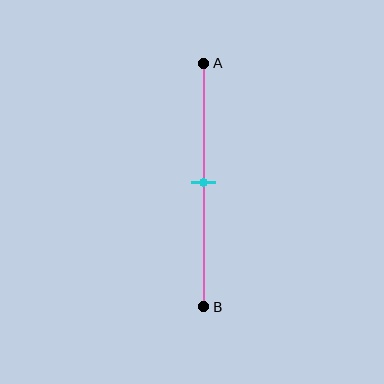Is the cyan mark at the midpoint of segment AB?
Yes, the mark is approximately at the midpoint.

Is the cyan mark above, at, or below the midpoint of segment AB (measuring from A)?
The cyan mark is approximately at the midpoint of segment AB.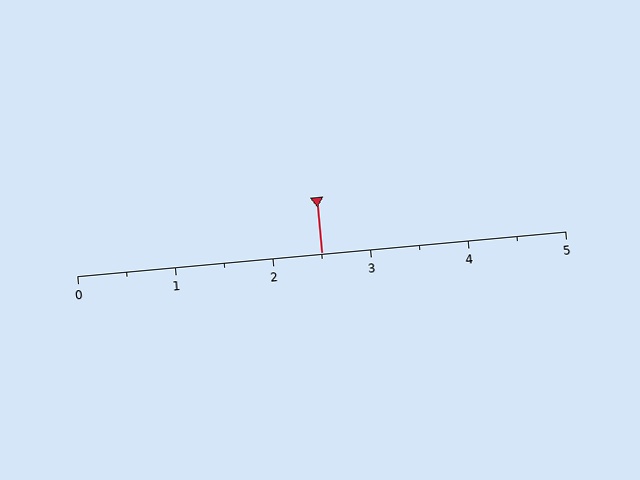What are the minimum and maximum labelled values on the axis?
The axis runs from 0 to 5.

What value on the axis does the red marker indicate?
The marker indicates approximately 2.5.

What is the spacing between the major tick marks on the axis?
The major ticks are spaced 1 apart.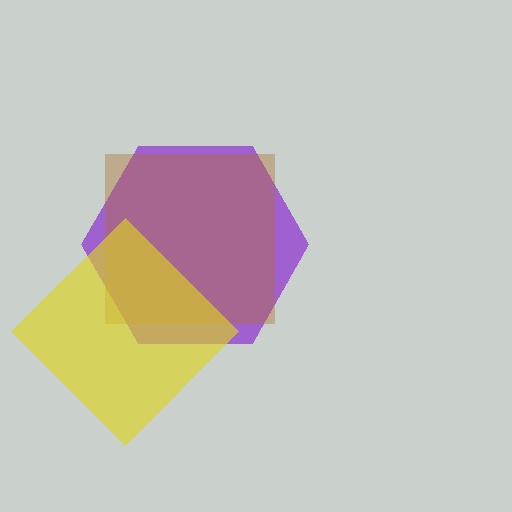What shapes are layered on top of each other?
The layered shapes are: a purple hexagon, a brown square, a yellow diamond.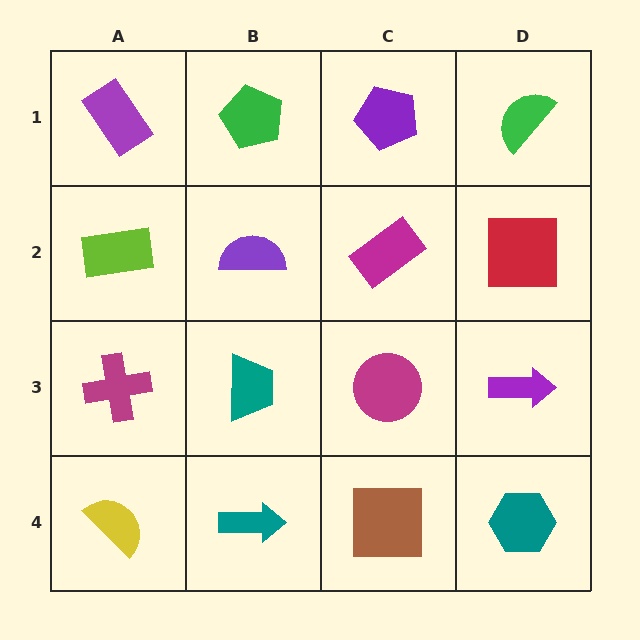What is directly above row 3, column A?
A lime rectangle.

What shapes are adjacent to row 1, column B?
A purple semicircle (row 2, column B), a purple rectangle (row 1, column A), a purple pentagon (row 1, column C).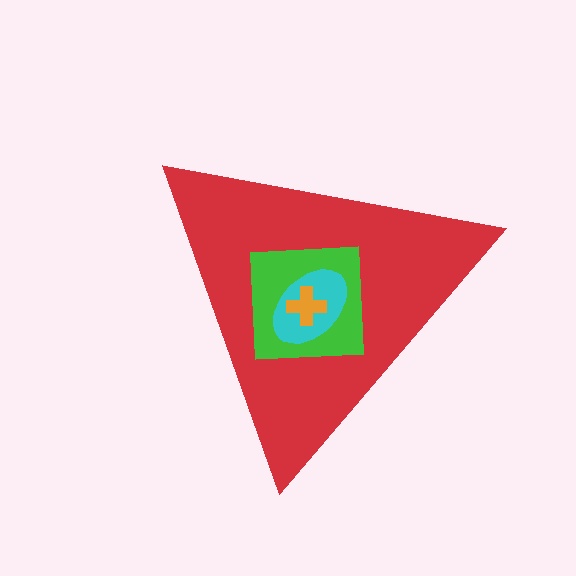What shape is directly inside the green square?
The cyan ellipse.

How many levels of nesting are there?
4.